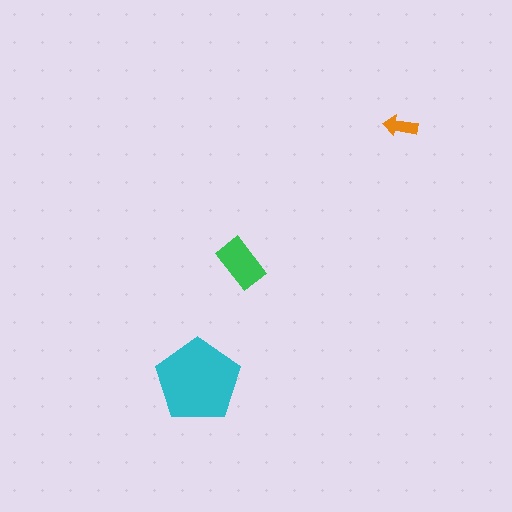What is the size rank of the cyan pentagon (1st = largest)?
1st.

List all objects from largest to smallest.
The cyan pentagon, the green rectangle, the orange arrow.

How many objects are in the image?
There are 3 objects in the image.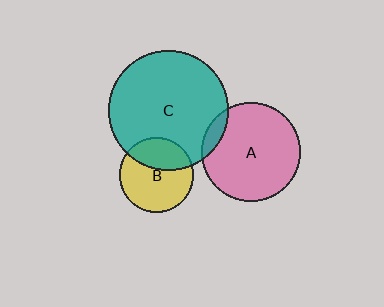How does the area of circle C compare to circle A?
Approximately 1.5 times.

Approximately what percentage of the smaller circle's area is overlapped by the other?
Approximately 10%.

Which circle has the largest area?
Circle C (teal).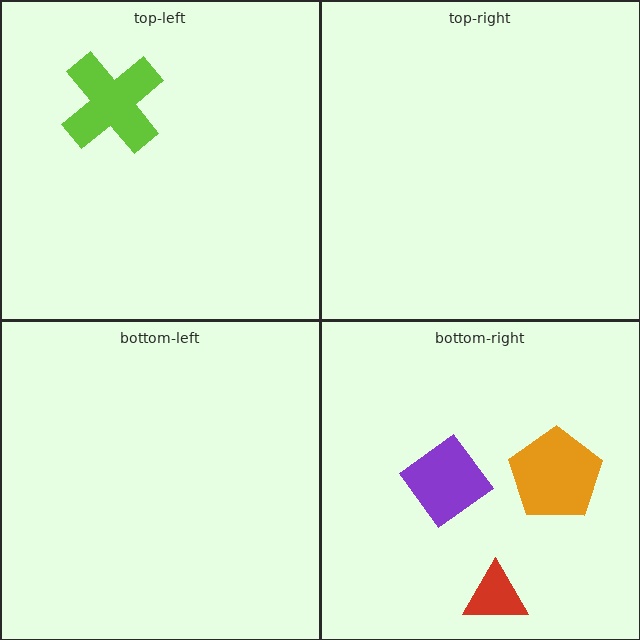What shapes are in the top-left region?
The lime cross.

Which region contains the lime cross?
The top-left region.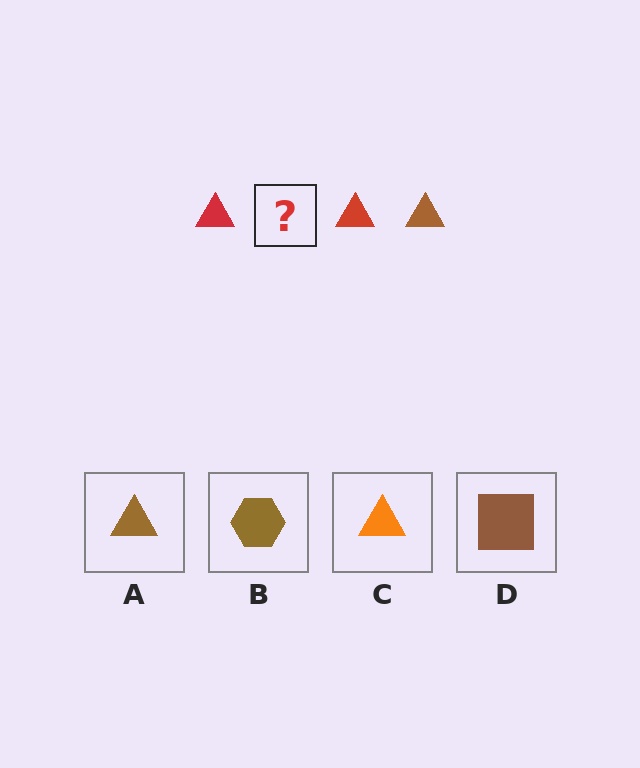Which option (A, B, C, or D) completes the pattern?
A.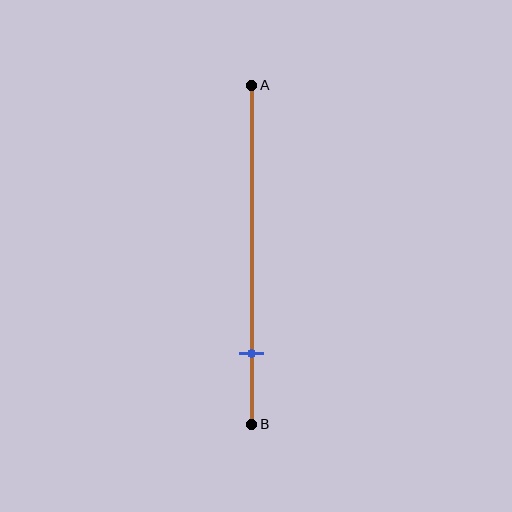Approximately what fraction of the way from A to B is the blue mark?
The blue mark is approximately 80% of the way from A to B.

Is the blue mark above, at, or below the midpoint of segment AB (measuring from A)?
The blue mark is below the midpoint of segment AB.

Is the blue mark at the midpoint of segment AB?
No, the mark is at about 80% from A, not at the 50% midpoint.